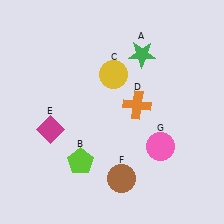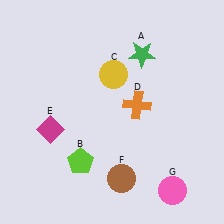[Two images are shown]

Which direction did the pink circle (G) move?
The pink circle (G) moved down.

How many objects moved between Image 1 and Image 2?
1 object moved between the two images.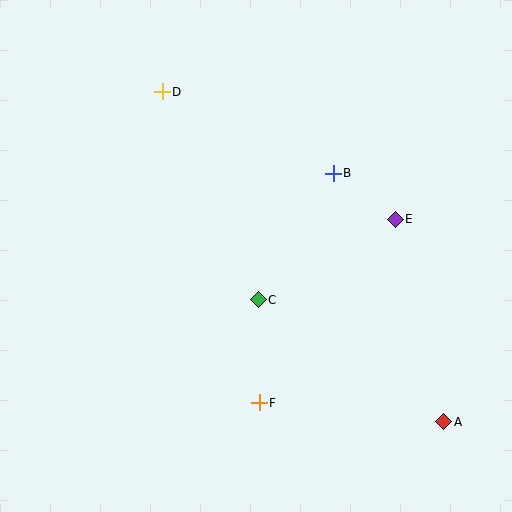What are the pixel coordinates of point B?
Point B is at (333, 173).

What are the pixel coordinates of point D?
Point D is at (162, 92).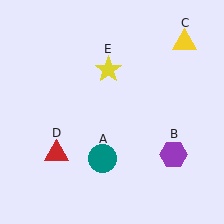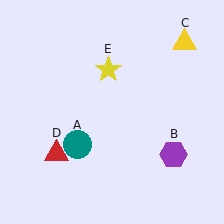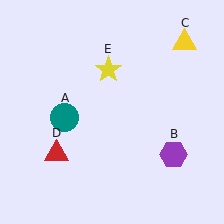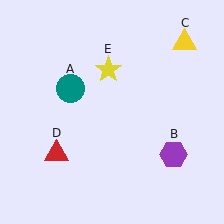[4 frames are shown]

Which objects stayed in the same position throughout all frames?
Purple hexagon (object B) and yellow triangle (object C) and red triangle (object D) and yellow star (object E) remained stationary.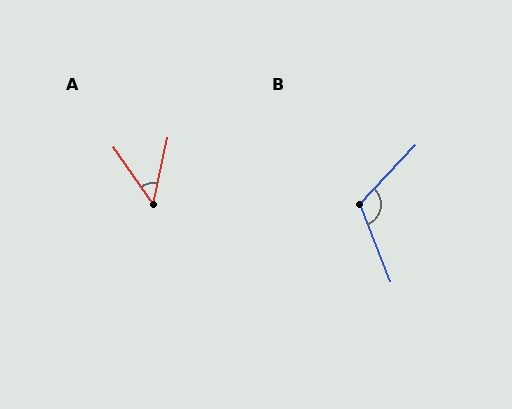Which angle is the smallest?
A, at approximately 47 degrees.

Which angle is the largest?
B, at approximately 115 degrees.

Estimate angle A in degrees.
Approximately 47 degrees.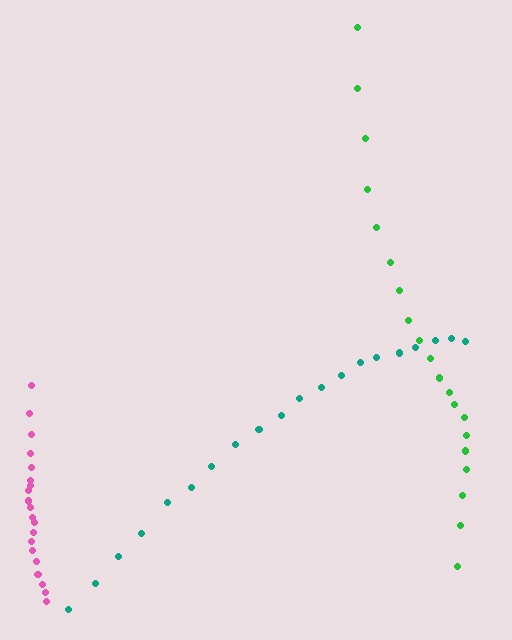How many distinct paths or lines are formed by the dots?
There are 3 distinct paths.